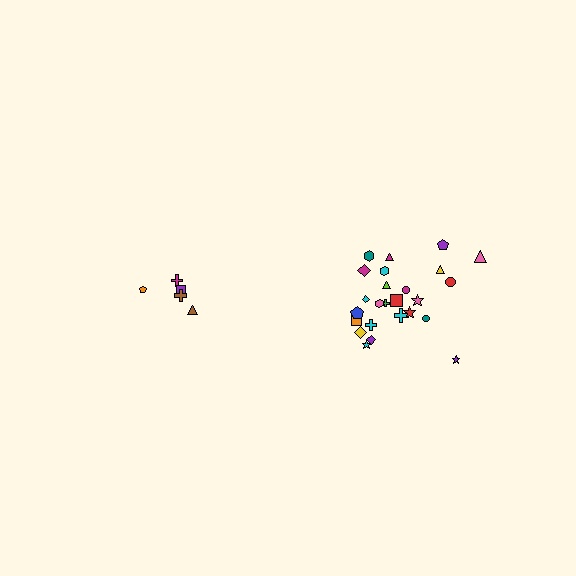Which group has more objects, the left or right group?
The right group.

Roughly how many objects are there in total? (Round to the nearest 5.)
Roughly 30 objects in total.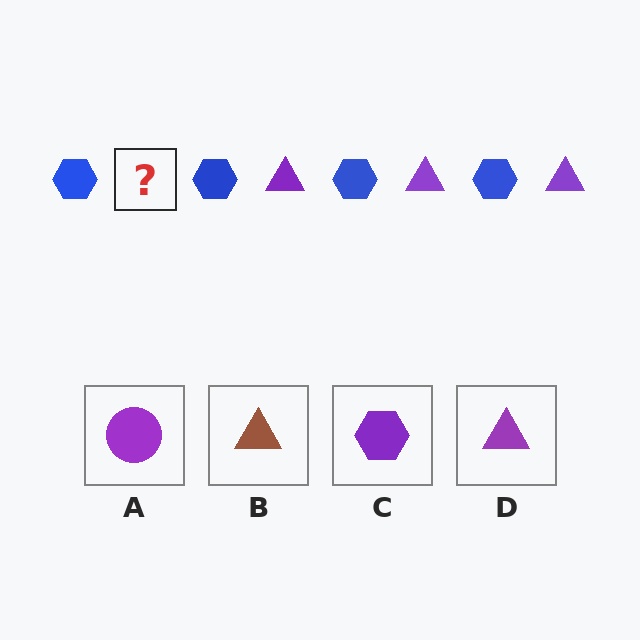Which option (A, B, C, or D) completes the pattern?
D.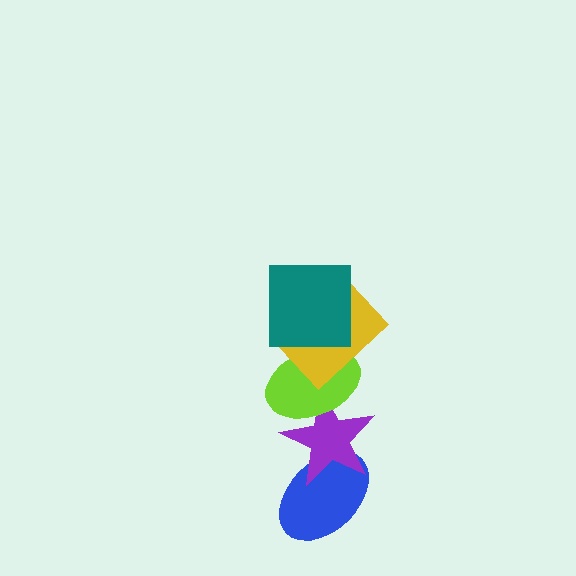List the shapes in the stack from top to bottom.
From top to bottom: the teal square, the yellow rectangle, the lime ellipse, the purple star, the blue ellipse.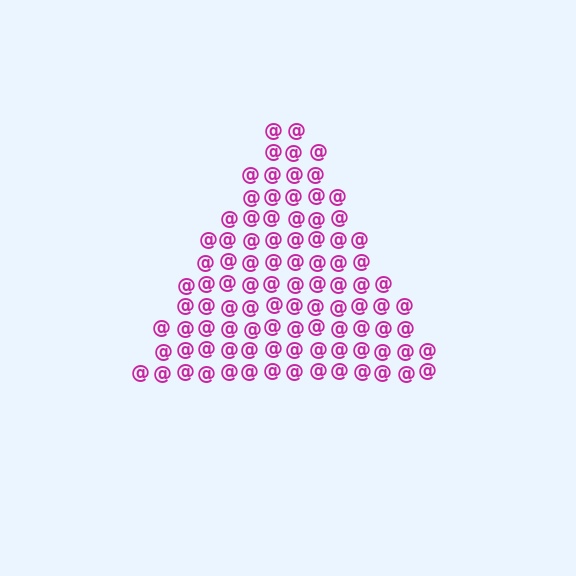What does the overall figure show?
The overall figure shows a triangle.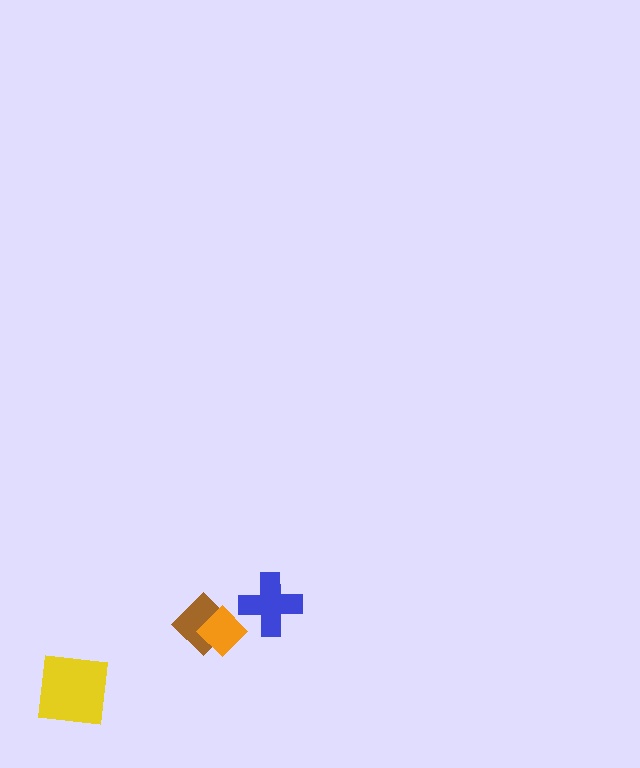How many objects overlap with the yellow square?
0 objects overlap with the yellow square.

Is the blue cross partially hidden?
No, no other shape covers it.